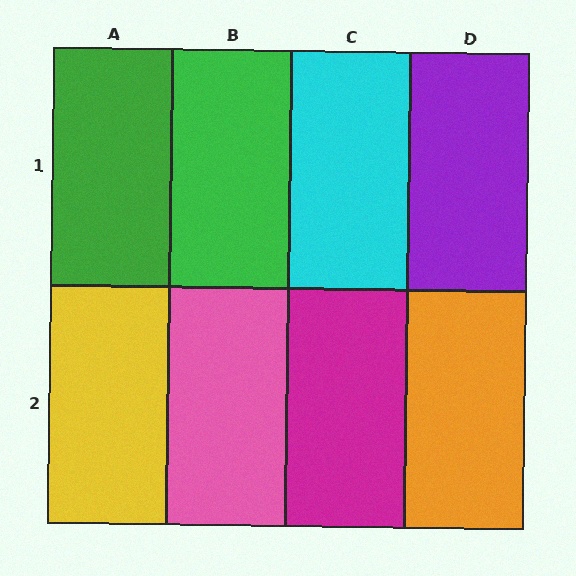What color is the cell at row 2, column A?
Yellow.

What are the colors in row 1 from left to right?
Green, green, cyan, purple.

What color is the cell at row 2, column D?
Orange.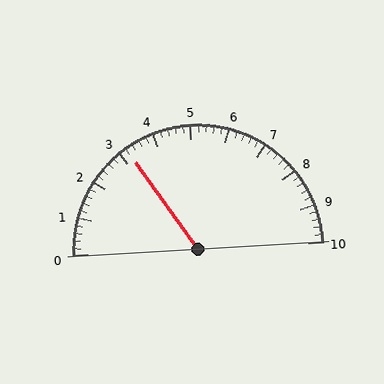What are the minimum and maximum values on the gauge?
The gauge ranges from 0 to 10.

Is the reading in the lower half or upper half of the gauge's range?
The reading is in the lower half of the range (0 to 10).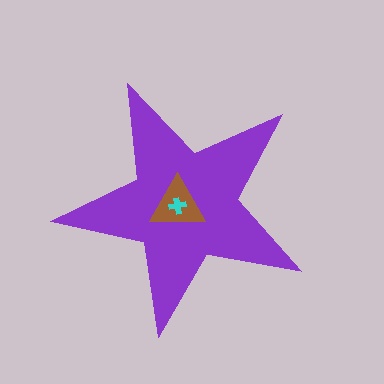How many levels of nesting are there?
3.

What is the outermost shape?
The purple star.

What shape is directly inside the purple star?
The brown triangle.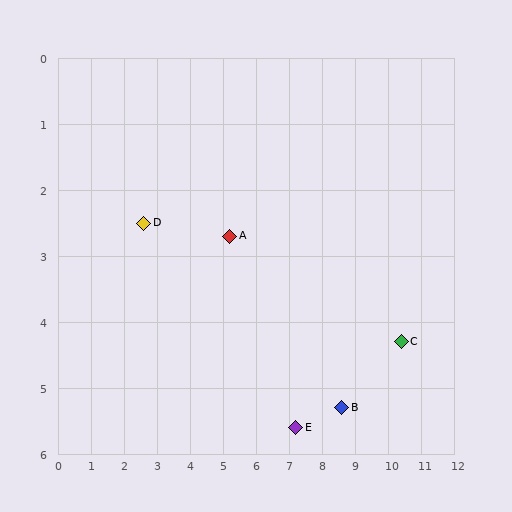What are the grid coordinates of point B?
Point B is at approximately (8.6, 5.3).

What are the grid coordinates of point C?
Point C is at approximately (10.4, 4.3).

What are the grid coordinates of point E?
Point E is at approximately (7.2, 5.6).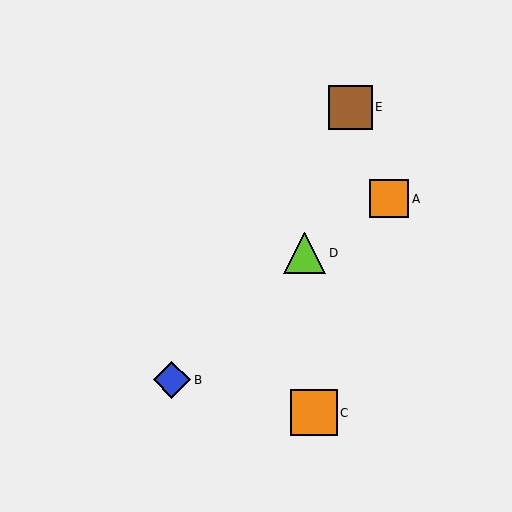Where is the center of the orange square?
The center of the orange square is at (314, 413).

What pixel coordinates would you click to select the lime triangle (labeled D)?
Click at (305, 253) to select the lime triangle D.